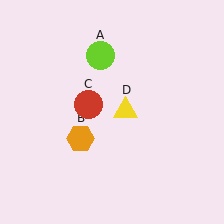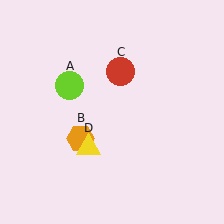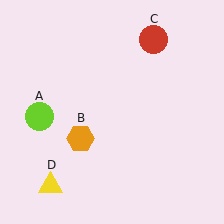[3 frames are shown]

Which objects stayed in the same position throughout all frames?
Orange hexagon (object B) remained stationary.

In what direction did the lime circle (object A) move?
The lime circle (object A) moved down and to the left.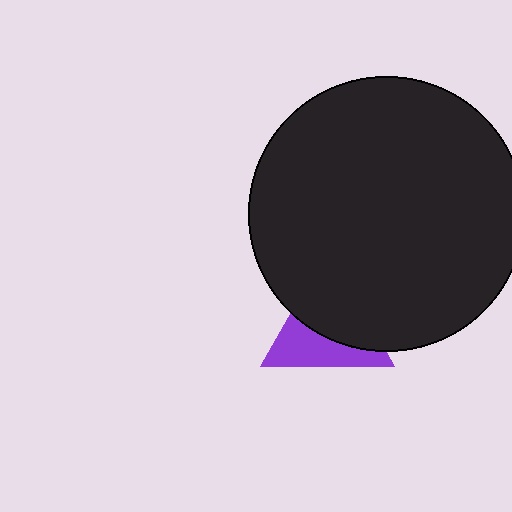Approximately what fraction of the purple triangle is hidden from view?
Roughly 56% of the purple triangle is hidden behind the black circle.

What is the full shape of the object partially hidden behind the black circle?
The partially hidden object is a purple triangle.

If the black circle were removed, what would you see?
You would see the complete purple triangle.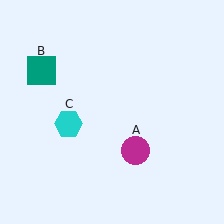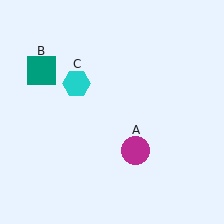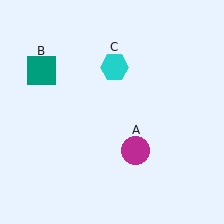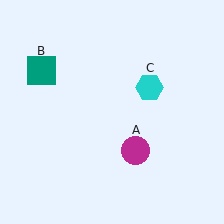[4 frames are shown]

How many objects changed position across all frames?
1 object changed position: cyan hexagon (object C).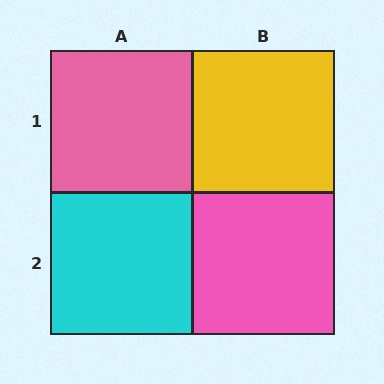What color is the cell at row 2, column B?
Pink.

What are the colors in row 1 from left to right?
Pink, yellow.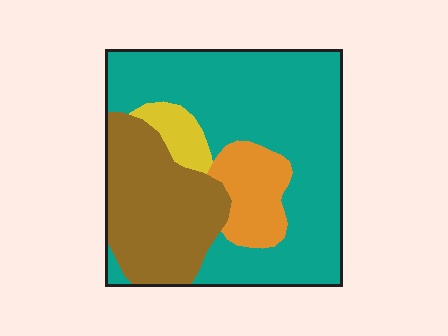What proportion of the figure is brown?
Brown takes up about one quarter (1/4) of the figure.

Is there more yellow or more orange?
Orange.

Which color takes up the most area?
Teal, at roughly 55%.